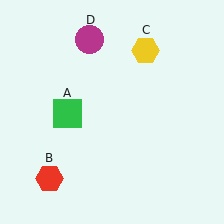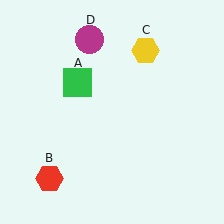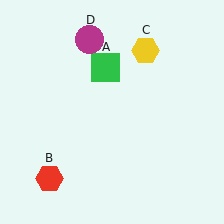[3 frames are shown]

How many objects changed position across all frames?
1 object changed position: green square (object A).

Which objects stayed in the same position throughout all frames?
Red hexagon (object B) and yellow hexagon (object C) and magenta circle (object D) remained stationary.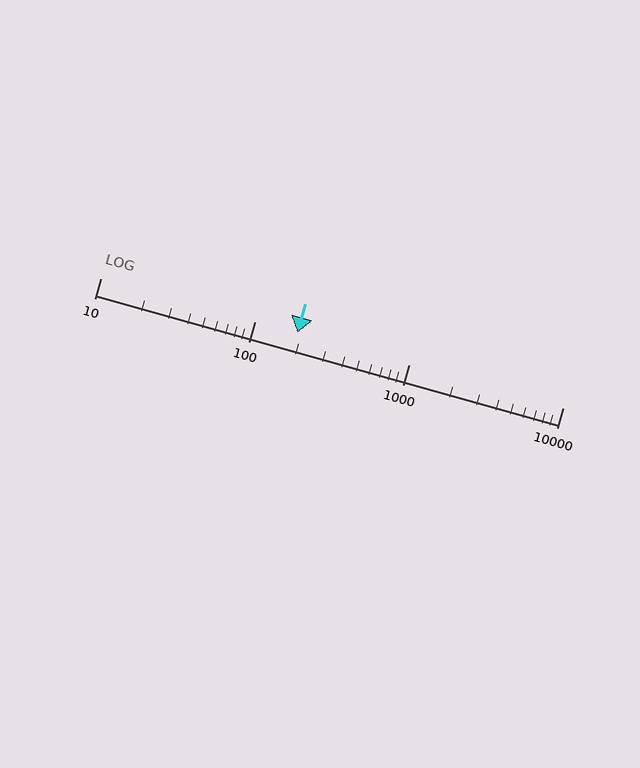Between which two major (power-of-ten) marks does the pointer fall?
The pointer is between 100 and 1000.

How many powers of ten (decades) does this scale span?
The scale spans 3 decades, from 10 to 10000.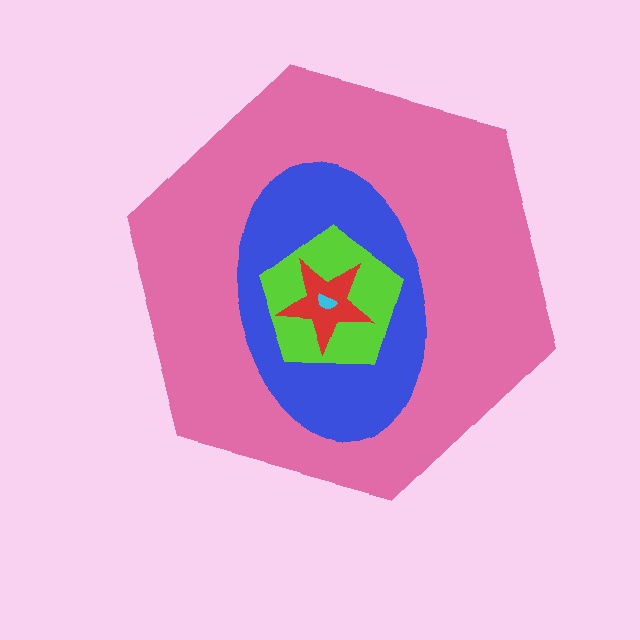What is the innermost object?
The cyan semicircle.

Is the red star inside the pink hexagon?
Yes.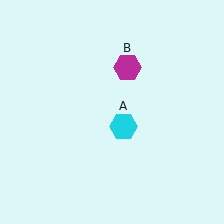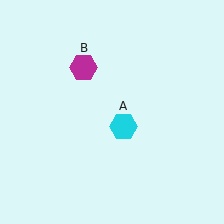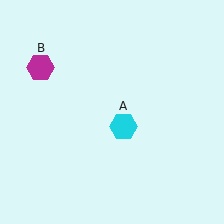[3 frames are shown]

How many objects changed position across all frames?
1 object changed position: magenta hexagon (object B).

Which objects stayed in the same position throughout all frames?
Cyan hexagon (object A) remained stationary.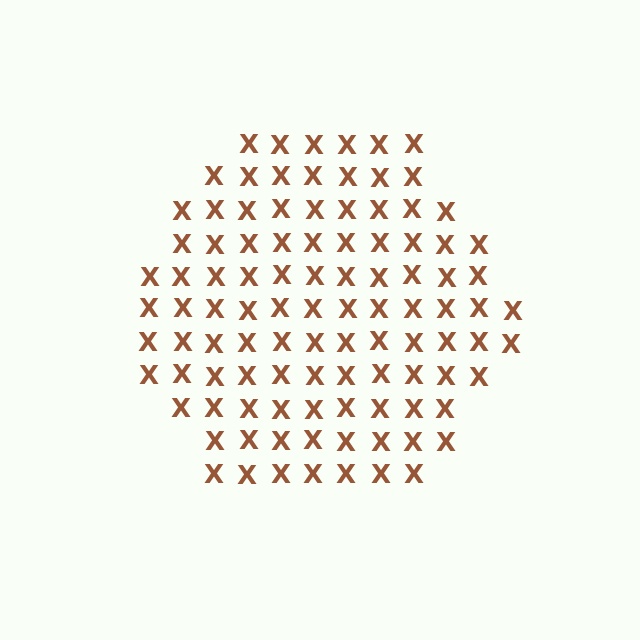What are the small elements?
The small elements are letter X's.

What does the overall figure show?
The overall figure shows a hexagon.